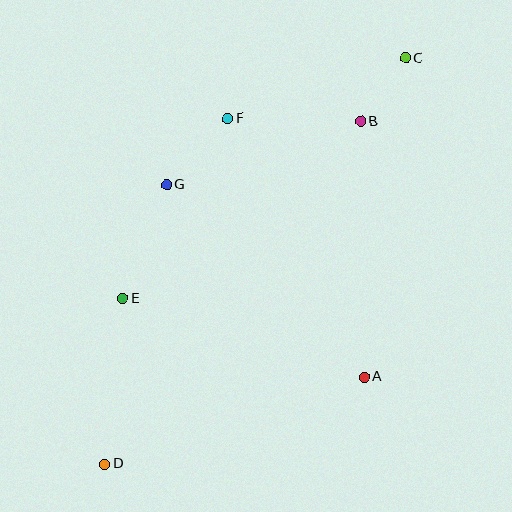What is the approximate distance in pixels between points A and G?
The distance between A and G is approximately 276 pixels.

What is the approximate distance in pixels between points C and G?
The distance between C and G is approximately 270 pixels.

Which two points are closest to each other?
Points B and C are closest to each other.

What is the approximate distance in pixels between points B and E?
The distance between B and E is approximately 297 pixels.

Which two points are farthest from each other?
Points C and D are farthest from each other.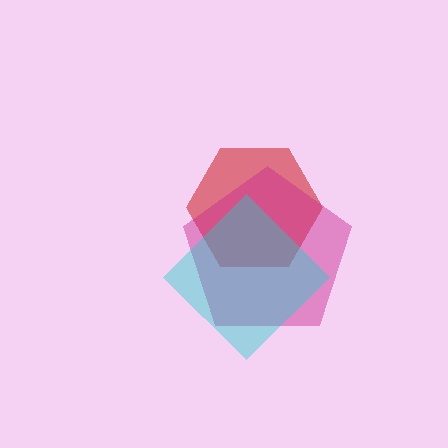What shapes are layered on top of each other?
The layered shapes are: a red hexagon, a magenta pentagon, a cyan diamond.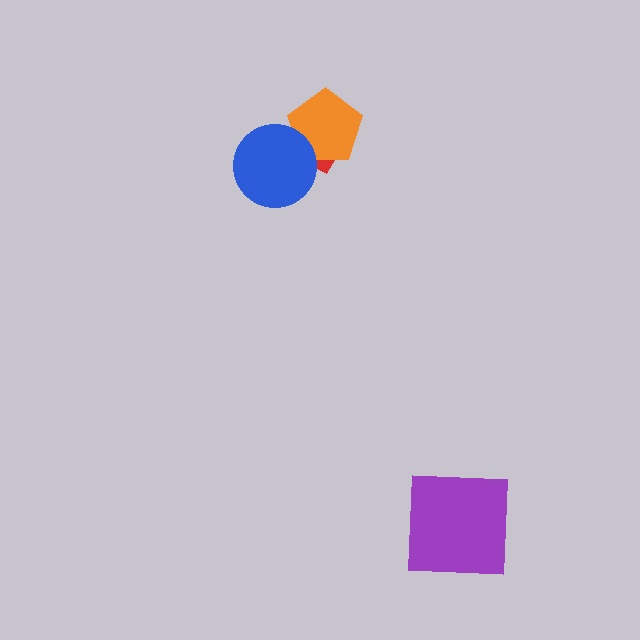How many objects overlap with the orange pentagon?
2 objects overlap with the orange pentagon.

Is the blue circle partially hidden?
No, no other shape covers it.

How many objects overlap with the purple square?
0 objects overlap with the purple square.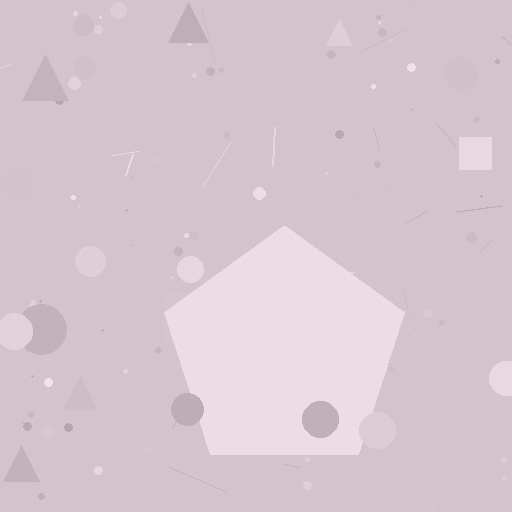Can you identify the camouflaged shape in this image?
The camouflaged shape is a pentagon.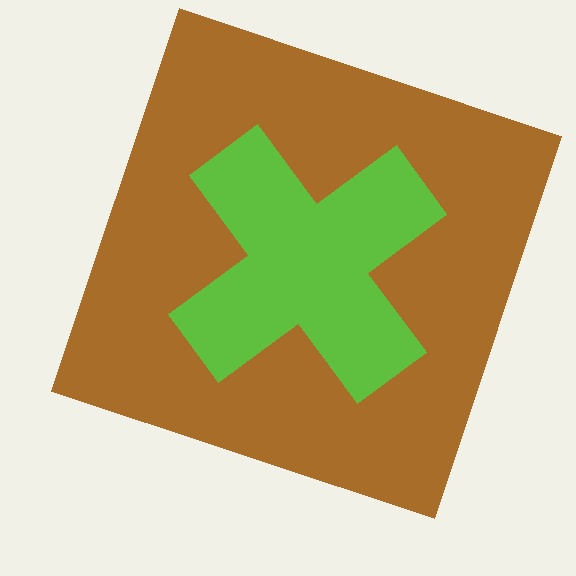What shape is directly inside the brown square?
The lime cross.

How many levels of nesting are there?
2.